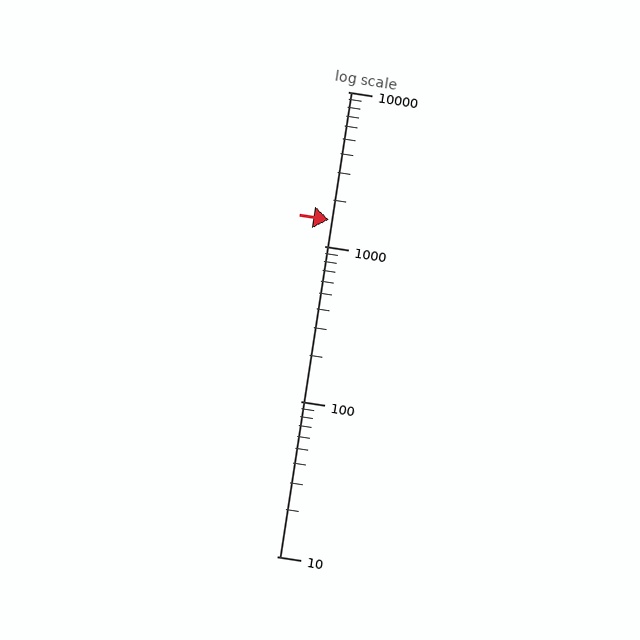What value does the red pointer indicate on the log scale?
The pointer indicates approximately 1500.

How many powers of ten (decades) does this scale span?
The scale spans 3 decades, from 10 to 10000.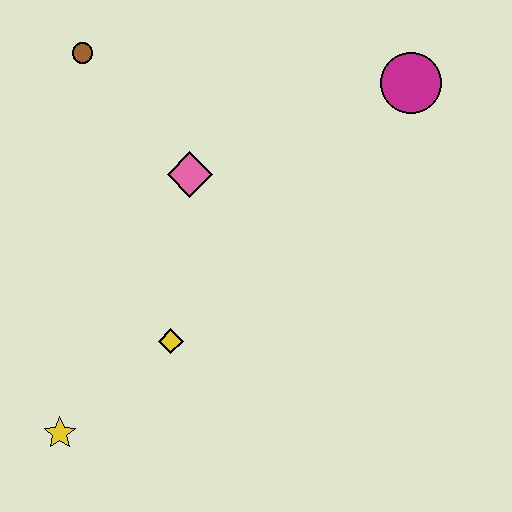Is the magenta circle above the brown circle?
No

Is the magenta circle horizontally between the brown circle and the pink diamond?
No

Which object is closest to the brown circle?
The pink diamond is closest to the brown circle.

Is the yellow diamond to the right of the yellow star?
Yes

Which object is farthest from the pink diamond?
The yellow star is farthest from the pink diamond.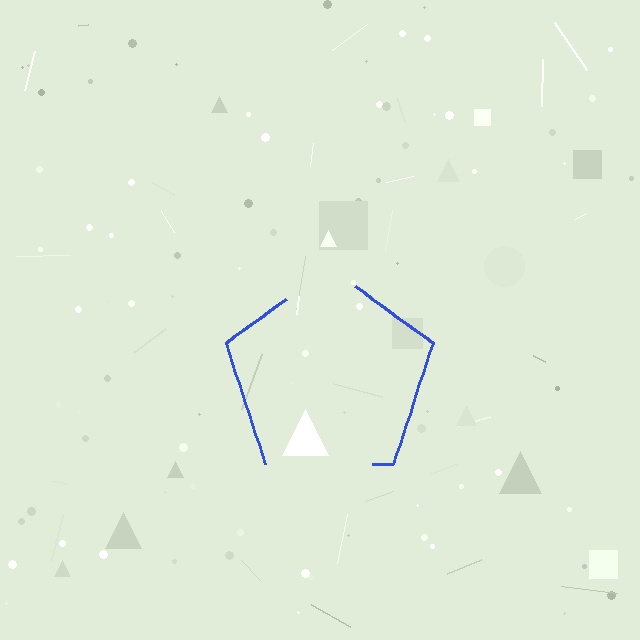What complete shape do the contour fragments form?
The contour fragments form a pentagon.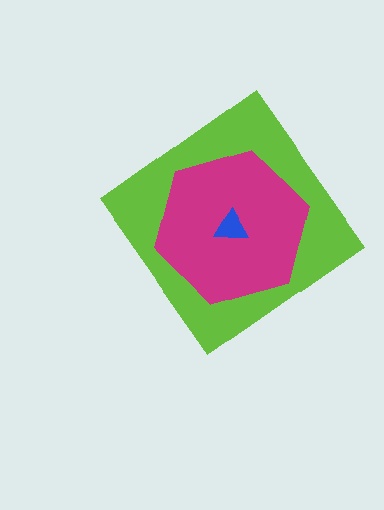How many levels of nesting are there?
3.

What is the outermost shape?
The lime diamond.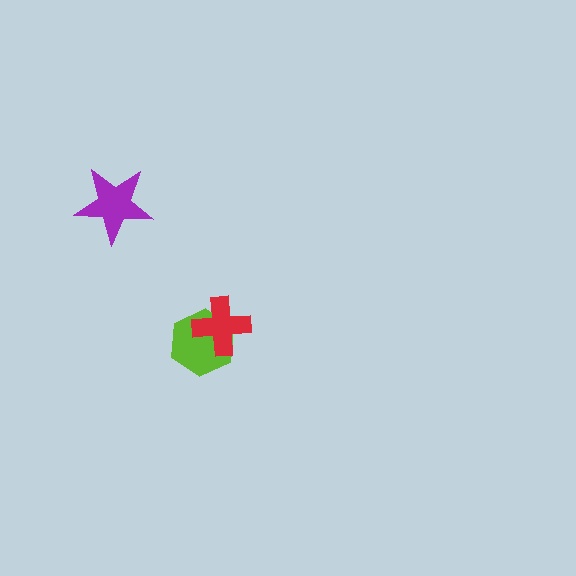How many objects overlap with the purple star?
0 objects overlap with the purple star.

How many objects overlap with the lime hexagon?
1 object overlaps with the lime hexagon.